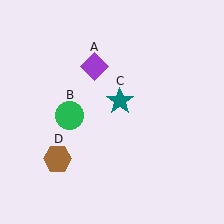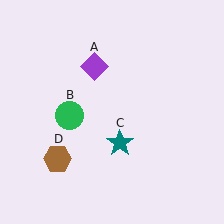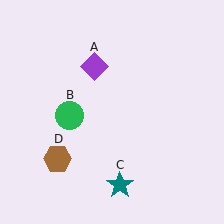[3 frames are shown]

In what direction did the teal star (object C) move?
The teal star (object C) moved down.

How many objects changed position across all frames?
1 object changed position: teal star (object C).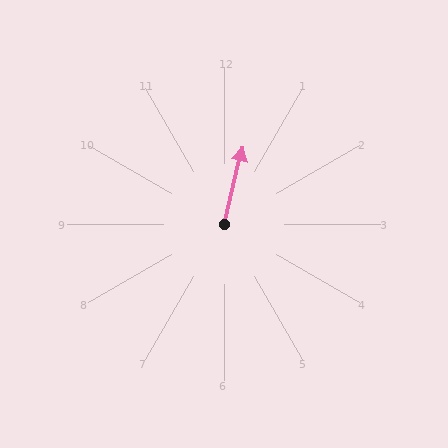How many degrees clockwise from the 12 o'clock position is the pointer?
Approximately 14 degrees.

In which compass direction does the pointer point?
North.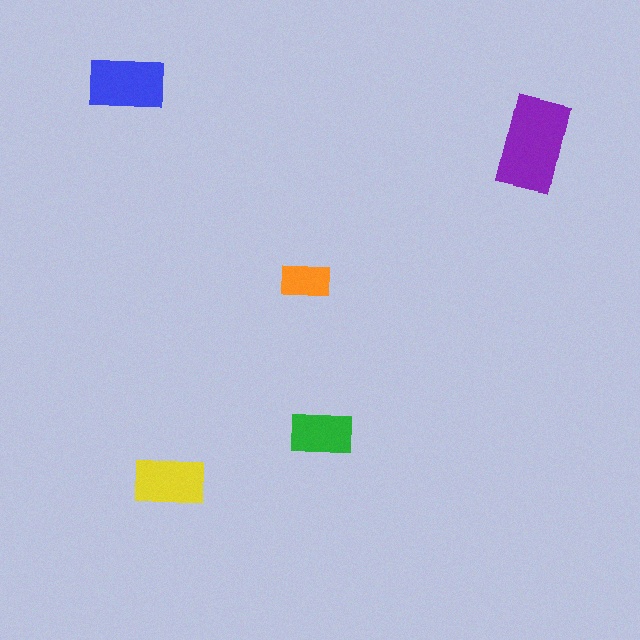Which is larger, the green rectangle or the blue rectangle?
The blue one.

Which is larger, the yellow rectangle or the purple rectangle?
The purple one.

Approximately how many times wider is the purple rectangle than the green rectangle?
About 1.5 times wider.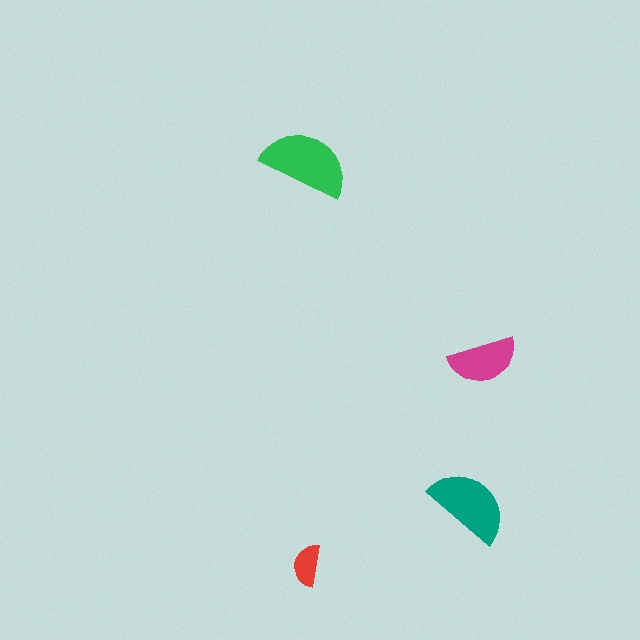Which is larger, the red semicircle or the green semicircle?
The green one.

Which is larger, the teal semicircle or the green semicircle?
The green one.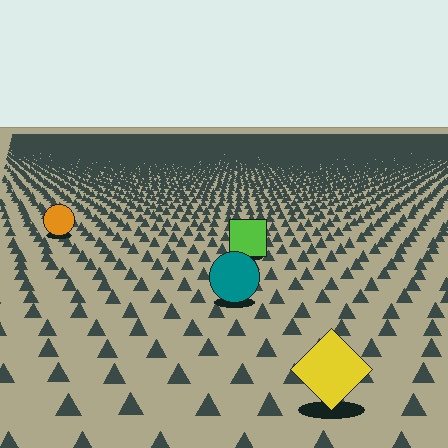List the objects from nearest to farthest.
From nearest to farthest: the yellow diamond, the teal circle, the lime square, the orange circle.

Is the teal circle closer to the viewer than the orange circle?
Yes. The teal circle is closer — you can tell from the texture gradient: the ground texture is coarser near it.